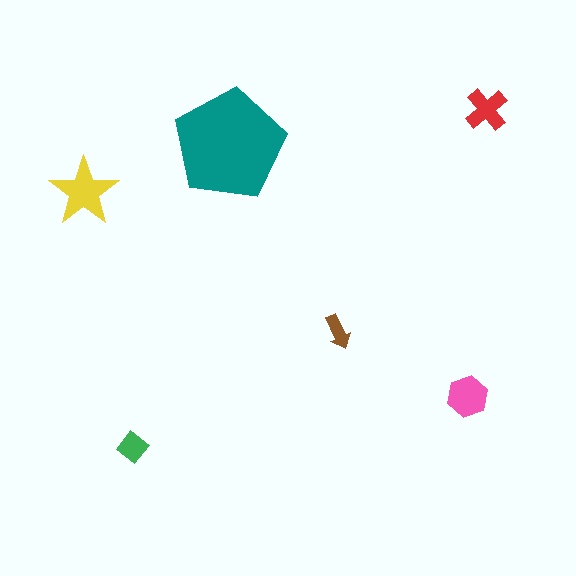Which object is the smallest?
The brown arrow.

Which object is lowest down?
The green diamond is bottommost.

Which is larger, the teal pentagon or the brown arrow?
The teal pentagon.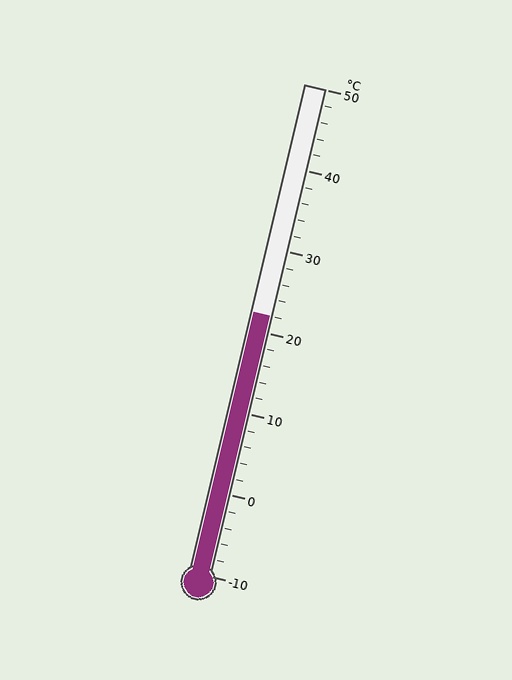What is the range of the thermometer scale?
The thermometer scale ranges from -10°C to 50°C.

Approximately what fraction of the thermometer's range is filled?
The thermometer is filled to approximately 55% of its range.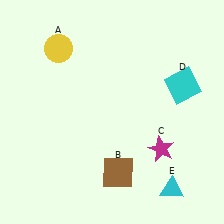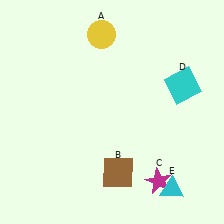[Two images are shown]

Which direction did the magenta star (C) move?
The magenta star (C) moved down.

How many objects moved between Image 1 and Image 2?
2 objects moved between the two images.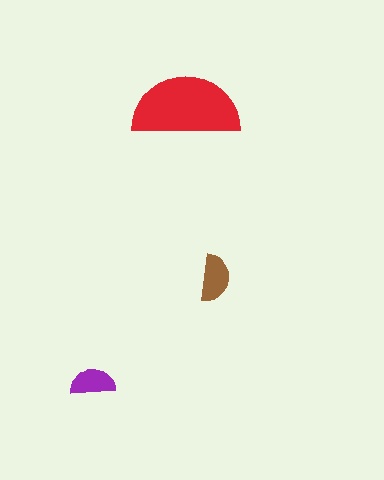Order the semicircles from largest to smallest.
the red one, the brown one, the purple one.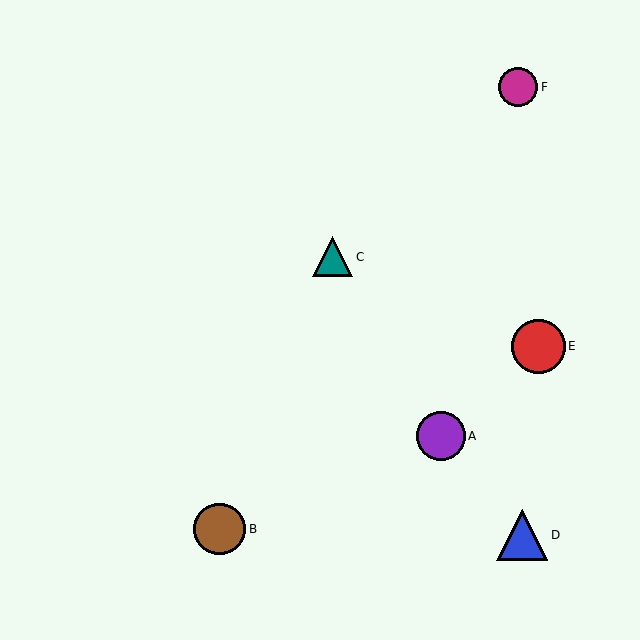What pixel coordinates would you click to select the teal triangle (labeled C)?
Click at (333, 257) to select the teal triangle C.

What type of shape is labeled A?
Shape A is a purple circle.